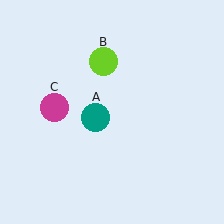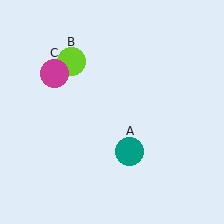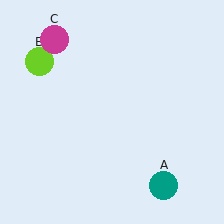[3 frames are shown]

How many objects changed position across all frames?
3 objects changed position: teal circle (object A), lime circle (object B), magenta circle (object C).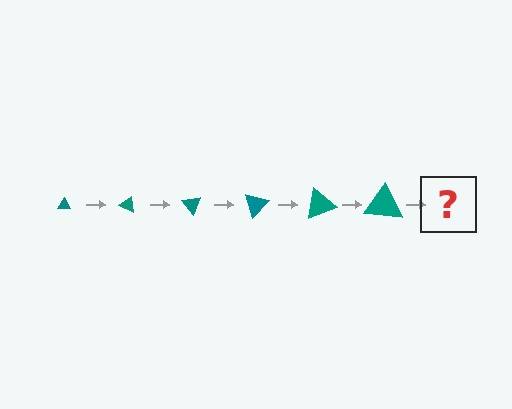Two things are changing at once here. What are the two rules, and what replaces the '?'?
The two rules are that the triangle grows larger each step and it rotates 25 degrees each step. The '?' should be a triangle, larger than the previous one and rotated 150 degrees from the start.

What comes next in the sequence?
The next element should be a triangle, larger than the previous one and rotated 150 degrees from the start.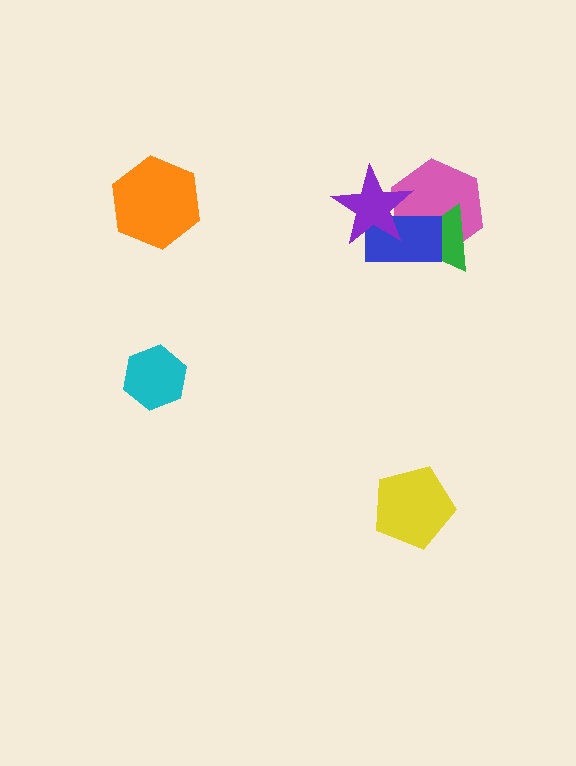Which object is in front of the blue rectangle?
The purple star is in front of the blue rectangle.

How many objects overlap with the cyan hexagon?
0 objects overlap with the cyan hexagon.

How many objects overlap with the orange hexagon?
0 objects overlap with the orange hexagon.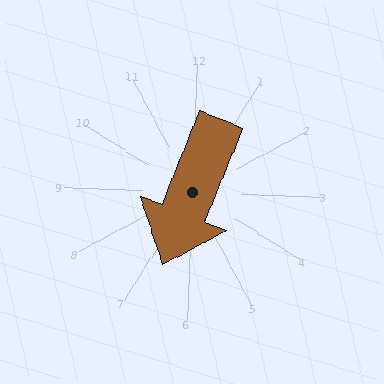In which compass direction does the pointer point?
South.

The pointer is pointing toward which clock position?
Roughly 7 o'clock.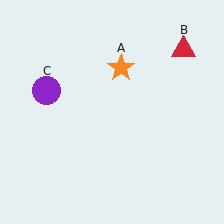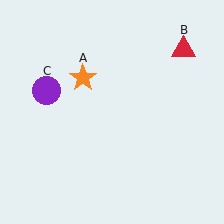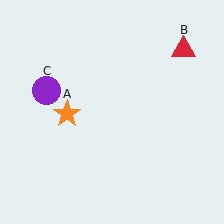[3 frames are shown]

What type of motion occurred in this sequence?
The orange star (object A) rotated counterclockwise around the center of the scene.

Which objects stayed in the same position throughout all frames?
Red triangle (object B) and purple circle (object C) remained stationary.